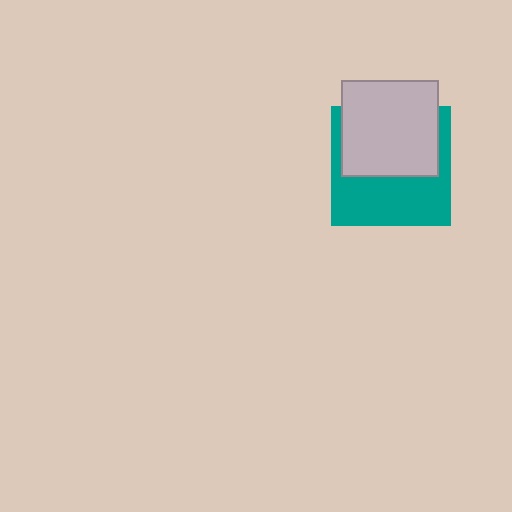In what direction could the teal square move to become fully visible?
The teal square could move down. That would shift it out from behind the light gray rectangle entirely.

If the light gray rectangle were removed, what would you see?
You would see the complete teal square.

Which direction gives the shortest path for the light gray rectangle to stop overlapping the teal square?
Moving up gives the shortest separation.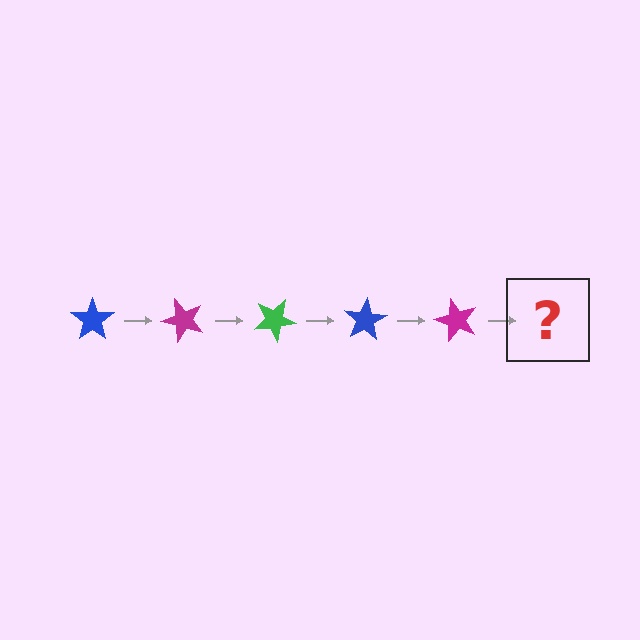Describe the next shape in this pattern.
It should be a green star, rotated 250 degrees from the start.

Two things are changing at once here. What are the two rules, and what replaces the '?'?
The two rules are that it rotates 50 degrees each step and the color cycles through blue, magenta, and green. The '?' should be a green star, rotated 250 degrees from the start.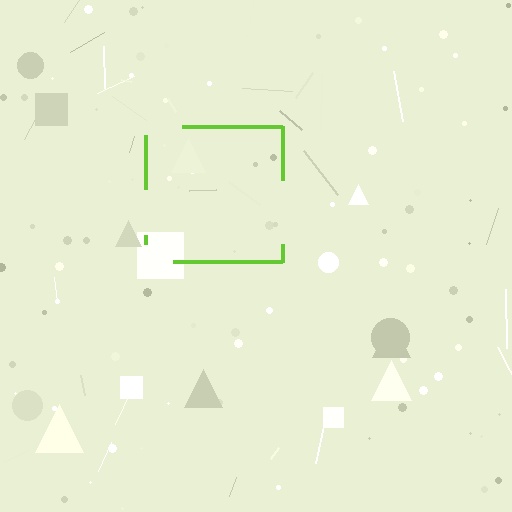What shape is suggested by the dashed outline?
The dashed outline suggests a square.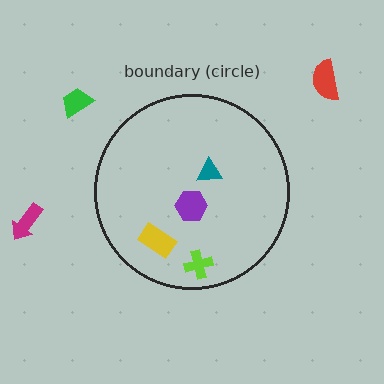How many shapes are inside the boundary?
4 inside, 3 outside.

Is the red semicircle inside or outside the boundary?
Outside.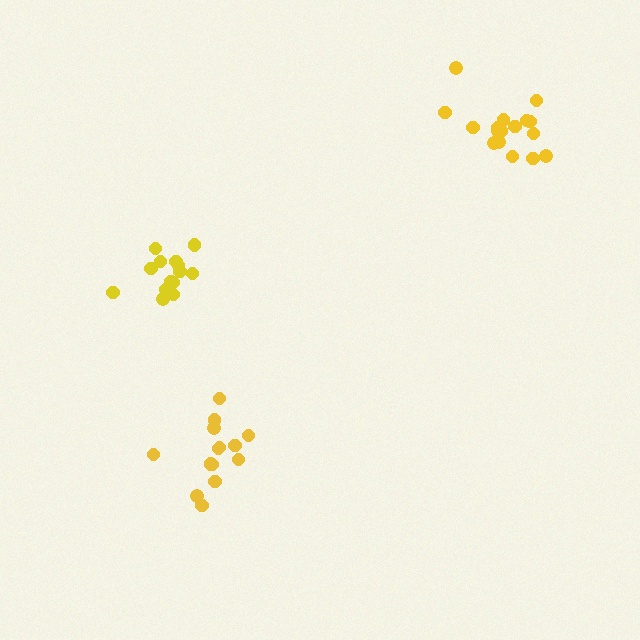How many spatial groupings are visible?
There are 3 spatial groupings.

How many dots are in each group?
Group 1: 14 dots, Group 2: 17 dots, Group 3: 14 dots (45 total).